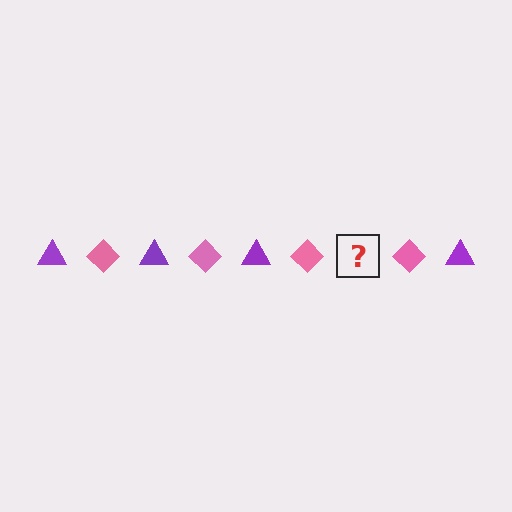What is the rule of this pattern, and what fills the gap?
The rule is that the pattern alternates between purple triangle and pink diamond. The gap should be filled with a purple triangle.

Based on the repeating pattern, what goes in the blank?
The blank should be a purple triangle.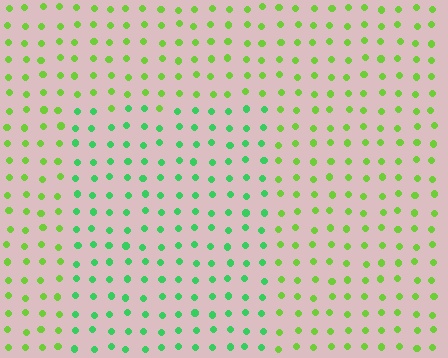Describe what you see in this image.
The image is filled with small lime elements in a uniform arrangement. A rectangle-shaped region is visible where the elements are tinted to a slightly different hue, forming a subtle color boundary.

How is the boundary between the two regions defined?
The boundary is defined purely by a slight shift in hue (about 37 degrees). Spacing, size, and orientation are identical on both sides.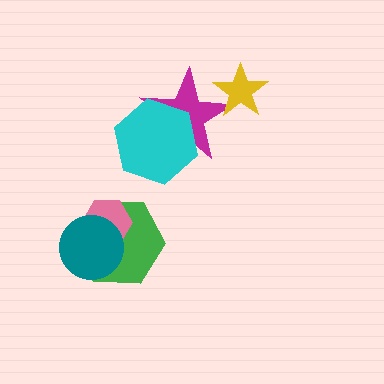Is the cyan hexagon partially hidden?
No, no other shape covers it.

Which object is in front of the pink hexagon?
The teal circle is in front of the pink hexagon.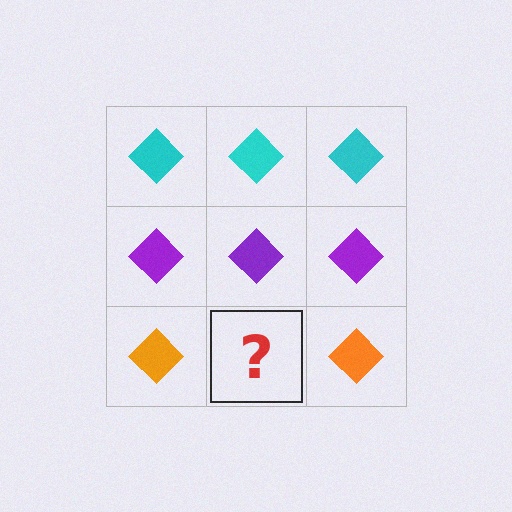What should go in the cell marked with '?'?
The missing cell should contain an orange diamond.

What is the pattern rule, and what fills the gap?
The rule is that each row has a consistent color. The gap should be filled with an orange diamond.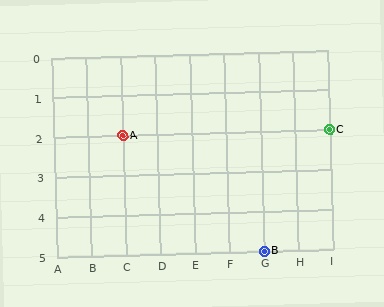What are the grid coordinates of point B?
Point B is at grid coordinates (G, 5).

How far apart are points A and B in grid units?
Points A and B are 4 columns and 3 rows apart (about 5.0 grid units diagonally).